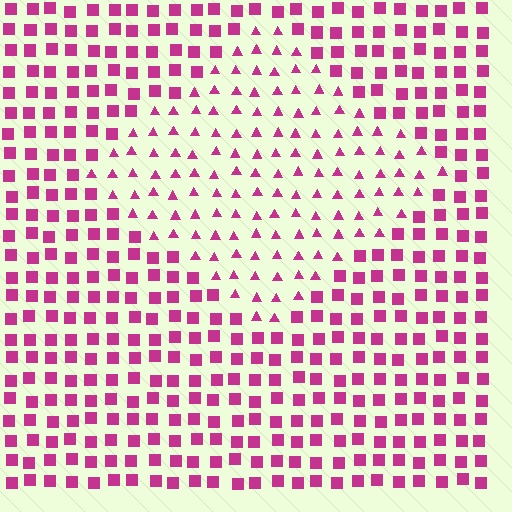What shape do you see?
I see a diamond.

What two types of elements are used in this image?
The image uses triangles inside the diamond region and squares outside it.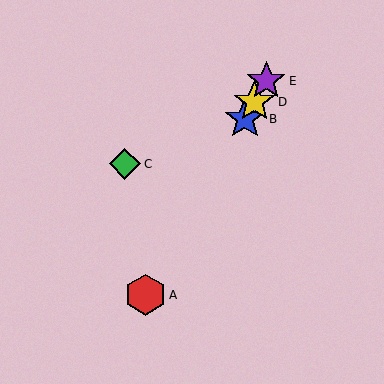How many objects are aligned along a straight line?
4 objects (A, B, D, E) are aligned along a straight line.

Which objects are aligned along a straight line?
Objects A, B, D, E are aligned along a straight line.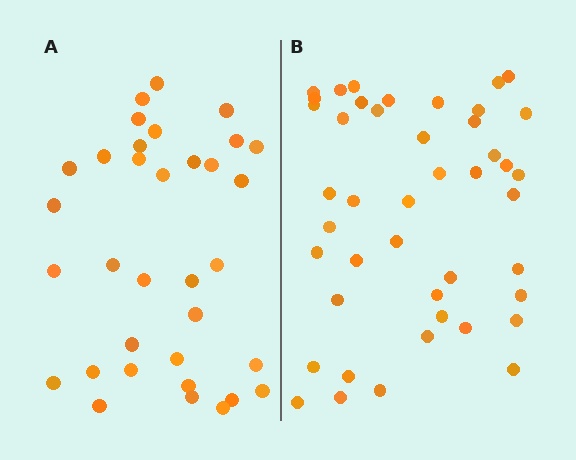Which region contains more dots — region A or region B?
Region B (the right region) has more dots.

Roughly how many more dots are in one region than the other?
Region B has roughly 10 or so more dots than region A.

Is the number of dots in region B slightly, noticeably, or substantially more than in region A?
Region B has noticeably more, but not dramatically so. The ratio is roughly 1.3 to 1.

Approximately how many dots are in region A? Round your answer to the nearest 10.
About 30 dots. (The exact count is 34, which rounds to 30.)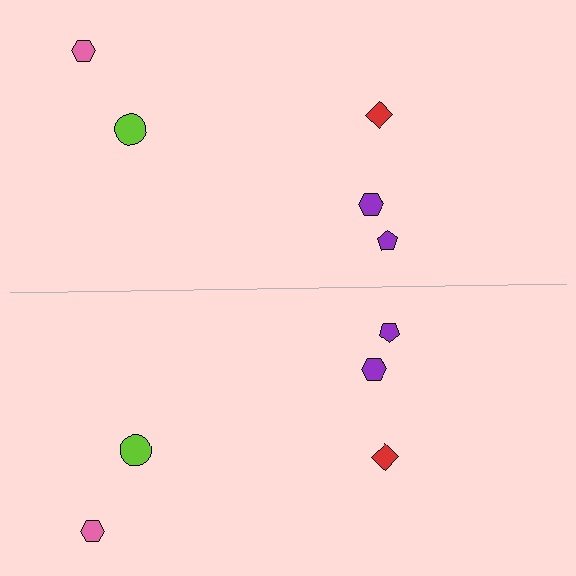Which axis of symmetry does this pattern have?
The pattern has a horizontal axis of symmetry running through the center of the image.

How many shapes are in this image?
There are 10 shapes in this image.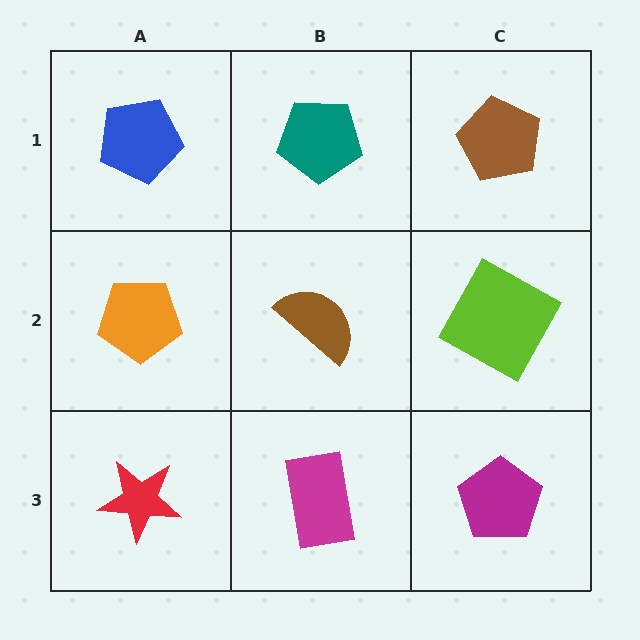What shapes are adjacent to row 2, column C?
A brown pentagon (row 1, column C), a magenta pentagon (row 3, column C), a brown semicircle (row 2, column B).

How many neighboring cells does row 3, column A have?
2.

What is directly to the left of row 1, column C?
A teal pentagon.